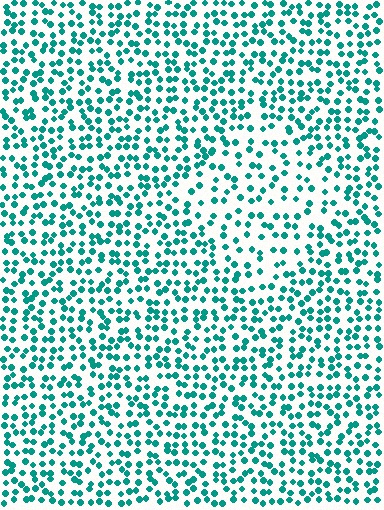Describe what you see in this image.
The image contains small teal elements arranged at two different densities. A diamond-shaped region is visible where the elements are less densely packed than the surrounding area.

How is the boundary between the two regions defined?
The boundary is defined by a change in element density (approximately 1.6x ratio). All elements are the same color, size, and shape.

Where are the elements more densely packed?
The elements are more densely packed outside the diamond boundary.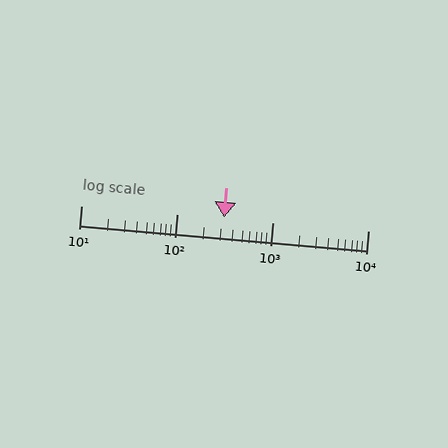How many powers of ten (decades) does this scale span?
The scale spans 3 decades, from 10 to 10000.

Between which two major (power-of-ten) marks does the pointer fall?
The pointer is between 100 and 1000.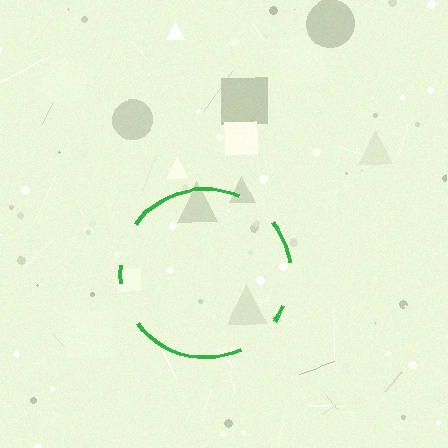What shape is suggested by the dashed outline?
The dashed outline suggests a circle.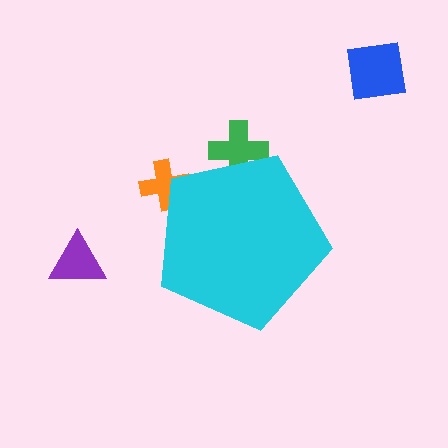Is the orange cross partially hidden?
Yes, the orange cross is partially hidden behind the cyan pentagon.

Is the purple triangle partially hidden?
No, the purple triangle is fully visible.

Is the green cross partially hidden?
Yes, the green cross is partially hidden behind the cyan pentagon.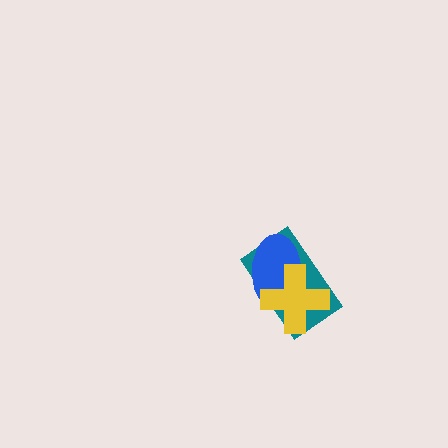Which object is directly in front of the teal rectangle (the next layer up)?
The blue ellipse is directly in front of the teal rectangle.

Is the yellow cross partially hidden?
No, no other shape covers it.